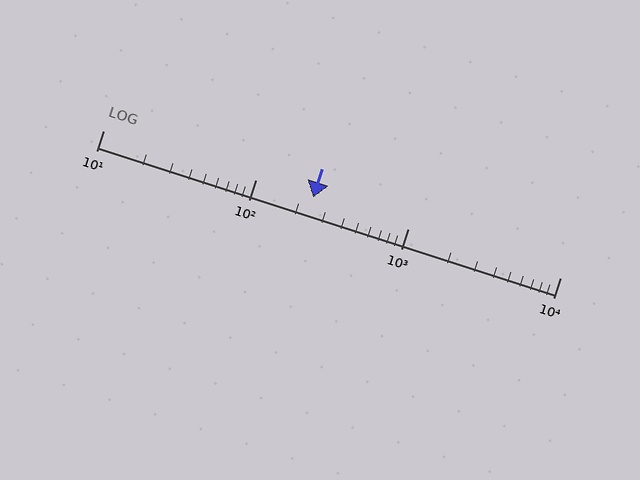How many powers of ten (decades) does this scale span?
The scale spans 3 decades, from 10 to 10000.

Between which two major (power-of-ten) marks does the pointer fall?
The pointer is between 100 and 1000.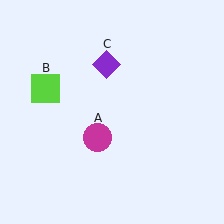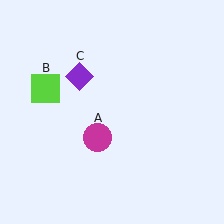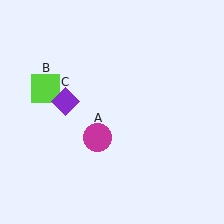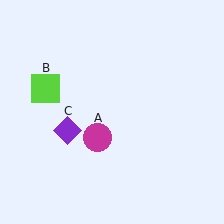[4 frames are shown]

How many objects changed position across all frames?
1 object changed position: purple diamond (object C).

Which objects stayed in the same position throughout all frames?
Magenta circle (object A) and lime square (object B) remained stationary.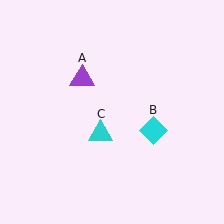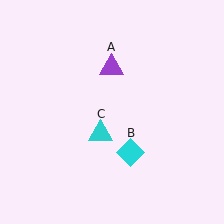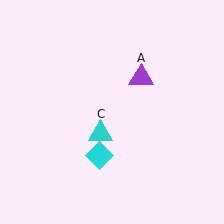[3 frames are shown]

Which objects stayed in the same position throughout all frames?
Cyan triangle (object C) remained stationary.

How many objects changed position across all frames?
2 objects changed position: purple triangle (object A), cyan diamond (object B).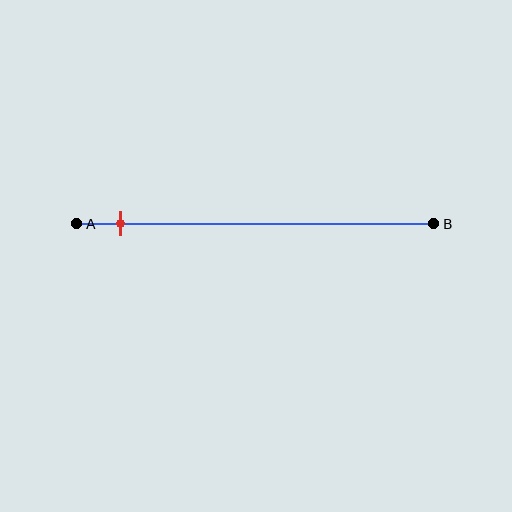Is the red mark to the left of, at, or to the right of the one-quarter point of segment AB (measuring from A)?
The red mark is to the left of the one-quarter point of segment AB.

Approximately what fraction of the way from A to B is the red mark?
The red mark is approximately 10% of the way from A to B.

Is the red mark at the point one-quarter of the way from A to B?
No, the mark is at about 10% from A, not at the 25% one-quarter point.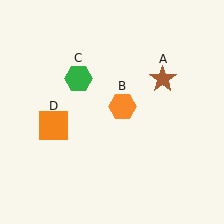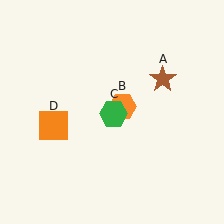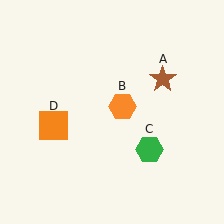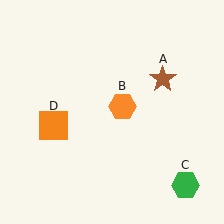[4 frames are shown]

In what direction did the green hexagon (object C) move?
The green hexagon (object C) moved down and to the right.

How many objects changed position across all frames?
1 object changed position: green hexagon (object C).